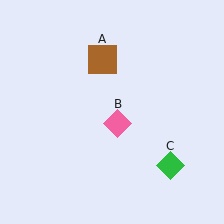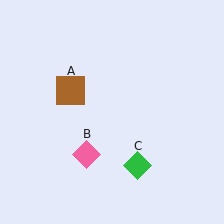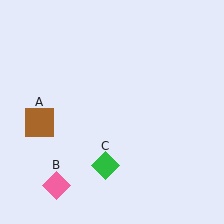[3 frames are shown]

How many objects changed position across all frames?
3 objects changed position: brown square (object A), pink diamond (object B), green diamond (object C).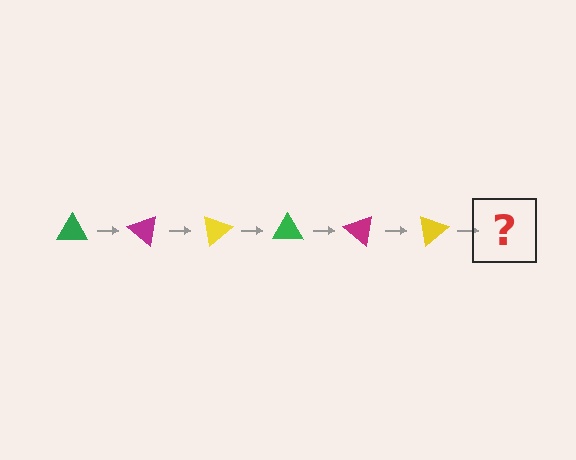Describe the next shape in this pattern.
It should be a green triangle, rotated 240 degrees from the start.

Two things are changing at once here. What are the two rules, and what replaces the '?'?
The two rules are that it rotates 40 degrees each step and the color cycles through green, magenta, and yellow. The '?' should be a green triangle, rotated 240 degrees from the start.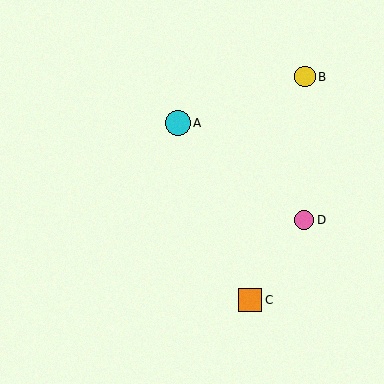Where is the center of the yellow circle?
The center of the yellow circle is at (305, 77).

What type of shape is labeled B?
Shape B is a yellow circle.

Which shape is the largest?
The cyan circle (labeled A) is the largest.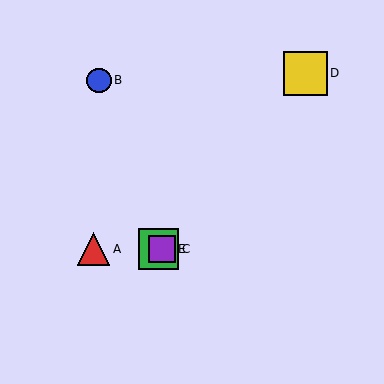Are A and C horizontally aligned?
Yes, both are at y≈249.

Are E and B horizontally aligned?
No, E is at y≈249 and B is at y≈80.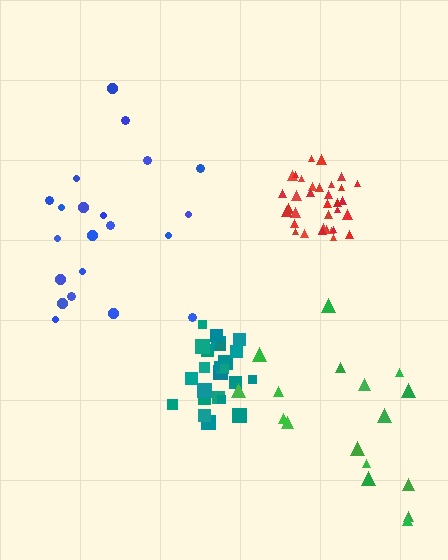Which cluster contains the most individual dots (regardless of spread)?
Red (34).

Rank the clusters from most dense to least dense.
red, teal, blue, green.